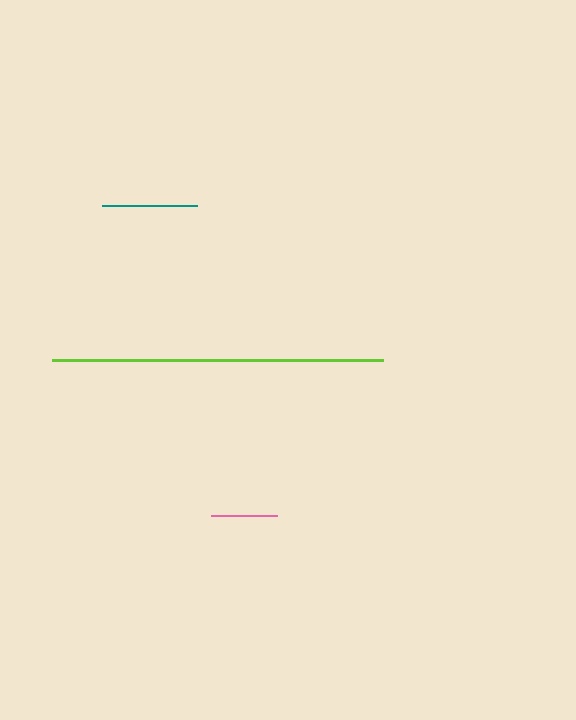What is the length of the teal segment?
The teal segment is approximately 95 pixels long.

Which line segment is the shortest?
The pink line is the shortest at approximately 66 pixels.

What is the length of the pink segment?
The pink segment is approximately 66 pixels long.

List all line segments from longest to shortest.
From longest to shortest: lime, teal, pink.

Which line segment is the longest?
The lime line is the longest at approximately 331 pixels.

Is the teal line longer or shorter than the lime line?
The lime line is longer than the teal line.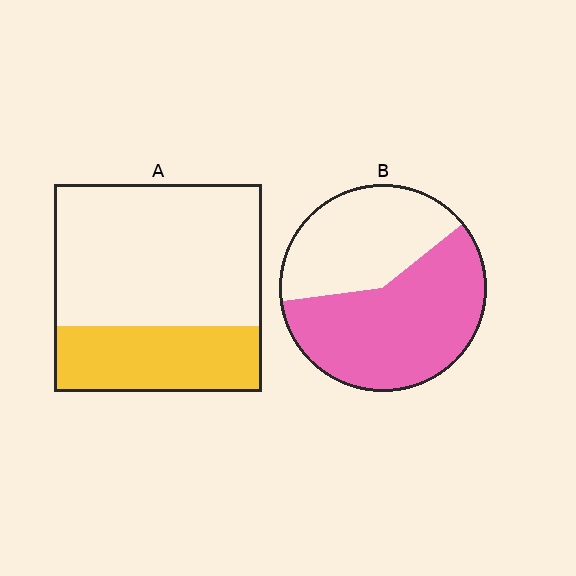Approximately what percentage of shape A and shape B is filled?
A is approximately 30% and B is approximately 60%.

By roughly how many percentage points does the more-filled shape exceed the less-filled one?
By roughly 25 percentage points (B over A).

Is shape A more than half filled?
No.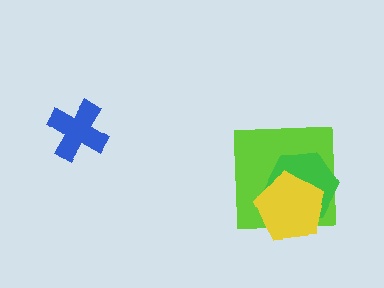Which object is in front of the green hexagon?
The yellow pentagon is in front of the green hexagon.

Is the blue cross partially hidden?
No, no other shape covers it.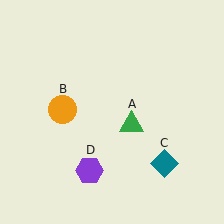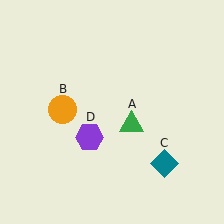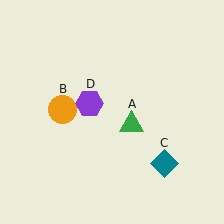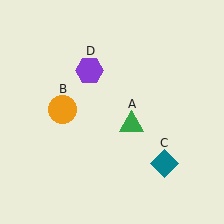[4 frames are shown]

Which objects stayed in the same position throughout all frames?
Green triangle (object A) and orange circle (object B) and teal diamond (object C) remained stationary.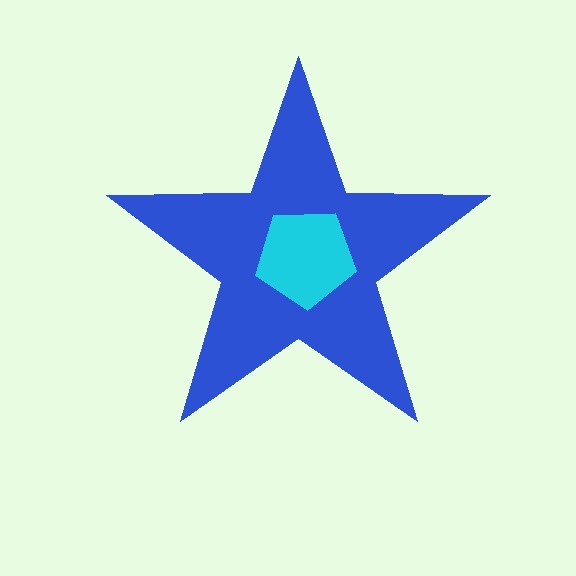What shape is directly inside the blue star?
The cyan pentagon.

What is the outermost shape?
The blue star.